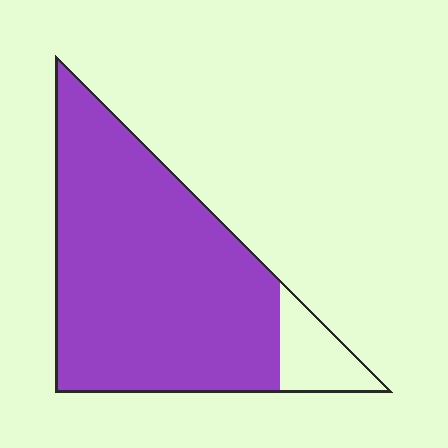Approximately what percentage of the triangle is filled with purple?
Approximately 90%.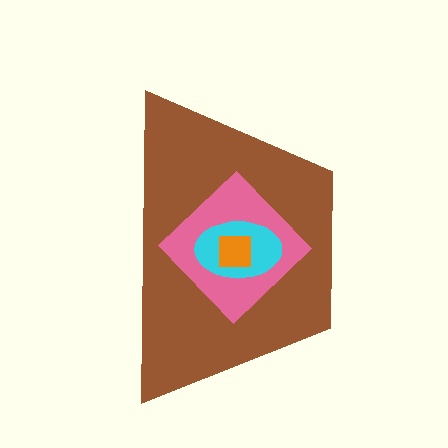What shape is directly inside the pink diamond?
The cyan ellipse.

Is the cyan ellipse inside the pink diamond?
Yes.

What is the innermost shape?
The orange square.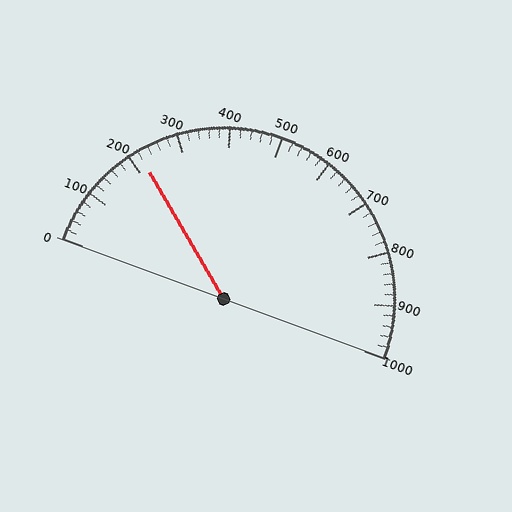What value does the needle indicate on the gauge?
The needle indicates approximately 220.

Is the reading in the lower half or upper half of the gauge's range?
The reading is in the lower half of the range (0 to 1000).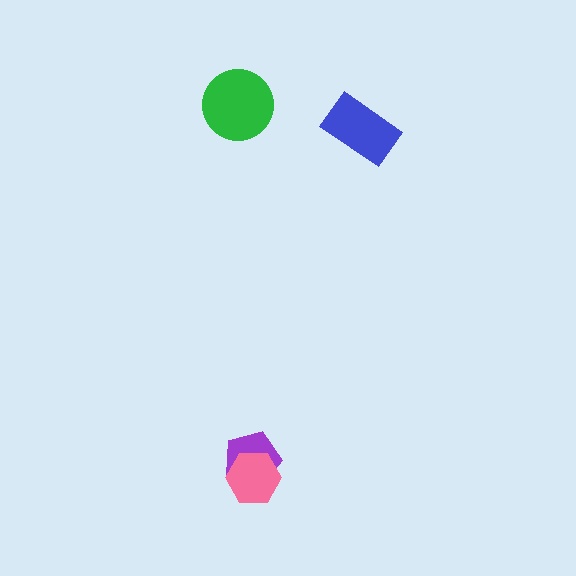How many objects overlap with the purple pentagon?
1 object overlaps with the purple pentagon.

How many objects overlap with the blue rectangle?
0 objects overlap with the blue rectangle.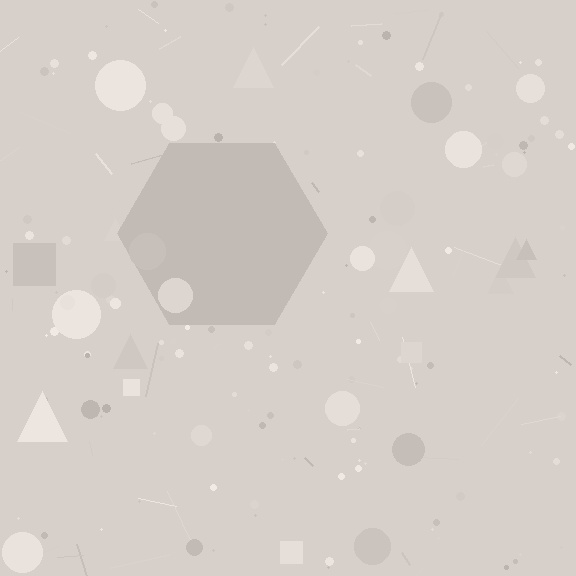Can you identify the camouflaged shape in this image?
The camouflaged shape is a hexagon.